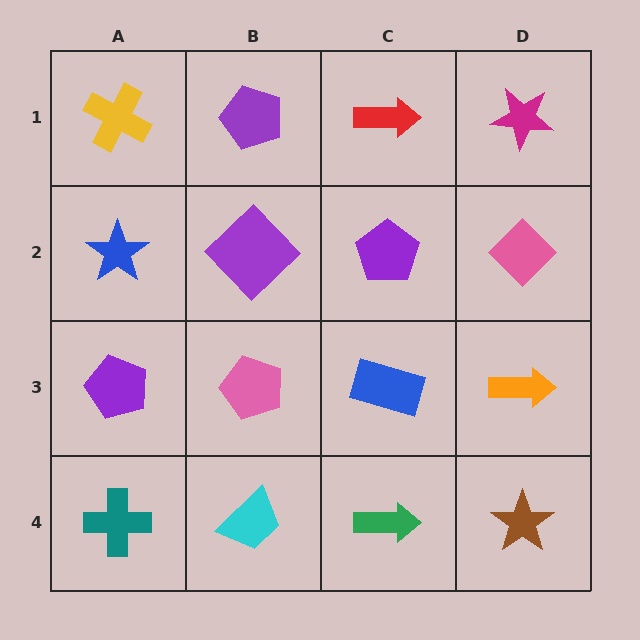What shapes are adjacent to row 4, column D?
An orange arrow (row 3, column D), a green arrow (row 4, column C).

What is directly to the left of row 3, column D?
A blue rectangle.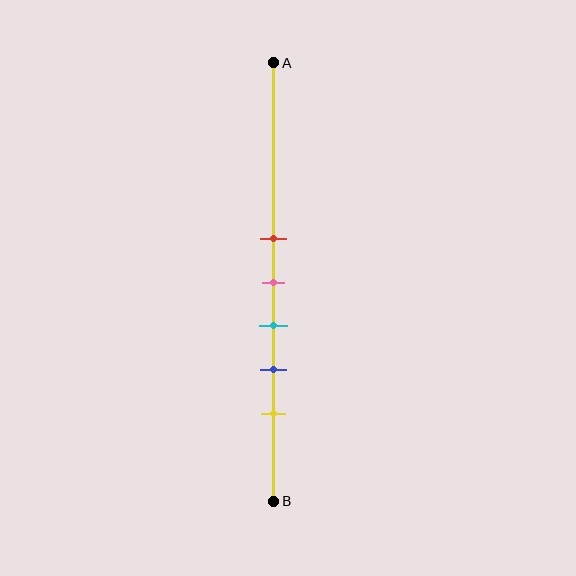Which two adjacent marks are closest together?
The red and pink marks are the closest adjacent pair.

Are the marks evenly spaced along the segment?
Yes, the marks are approximately evenly spaced.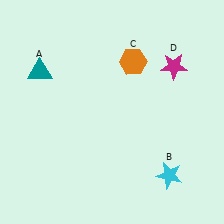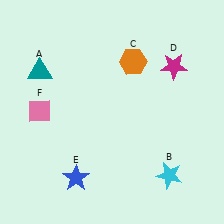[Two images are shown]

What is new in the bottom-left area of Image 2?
A blue star (E) was added in the bottom-left area of Image 2.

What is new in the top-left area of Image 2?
A pink diamond (F) was added in the top-left area of Image 2.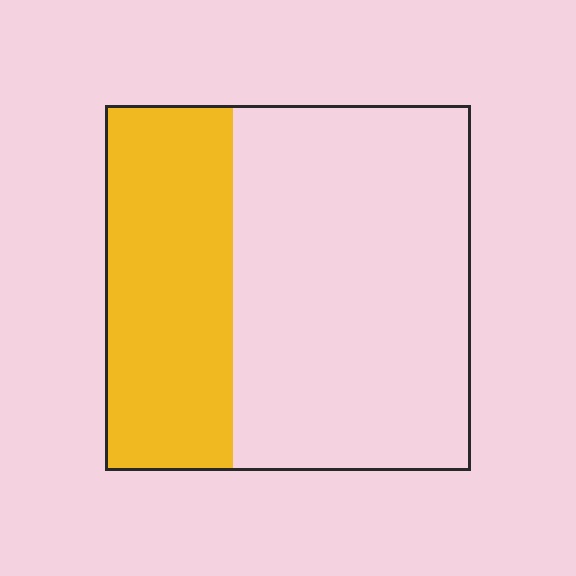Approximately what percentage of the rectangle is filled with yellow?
Approximately 35%.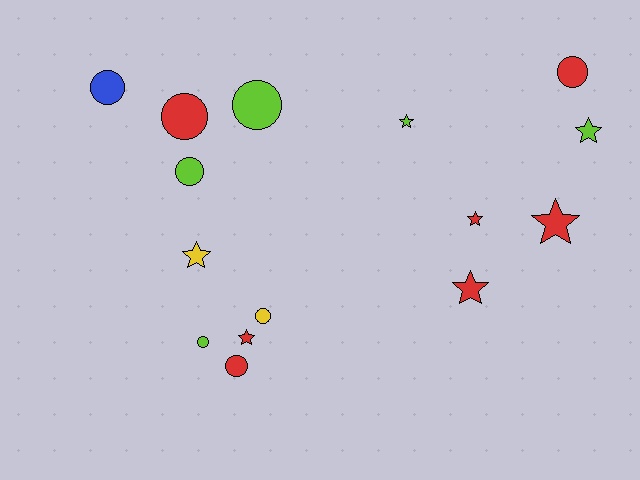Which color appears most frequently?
Red, with 7 objects.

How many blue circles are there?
There is 1 blue circle.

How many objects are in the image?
There are 15 objects.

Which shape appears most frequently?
Circle, with 8 objects.